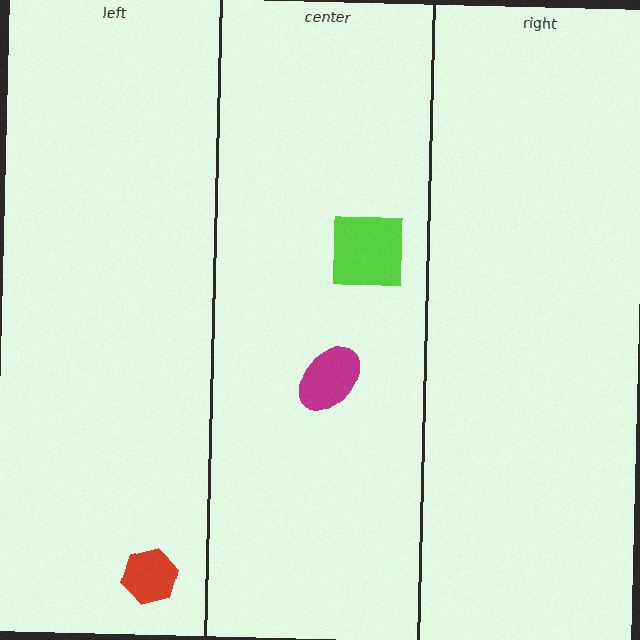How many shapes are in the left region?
1.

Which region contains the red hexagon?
The left region.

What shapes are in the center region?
The lime square, the magenta ellipse.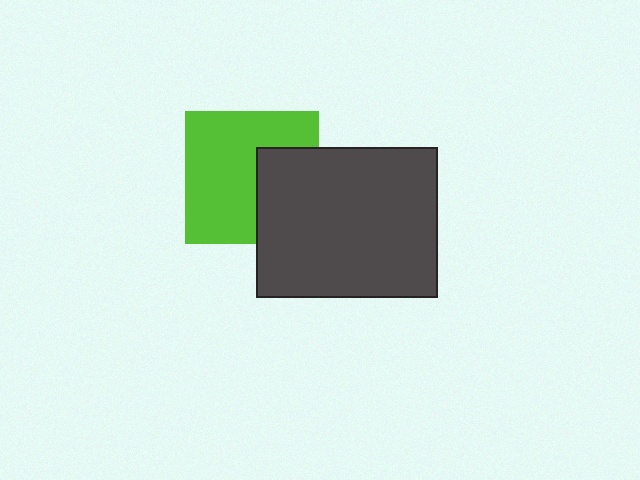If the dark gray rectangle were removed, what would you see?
You would see the complete lime square.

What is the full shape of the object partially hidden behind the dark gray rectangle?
The partially hidden object is a lime square.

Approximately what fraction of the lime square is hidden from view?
Roughly 35% of the lime square is hidden behind the dark gray rectangle.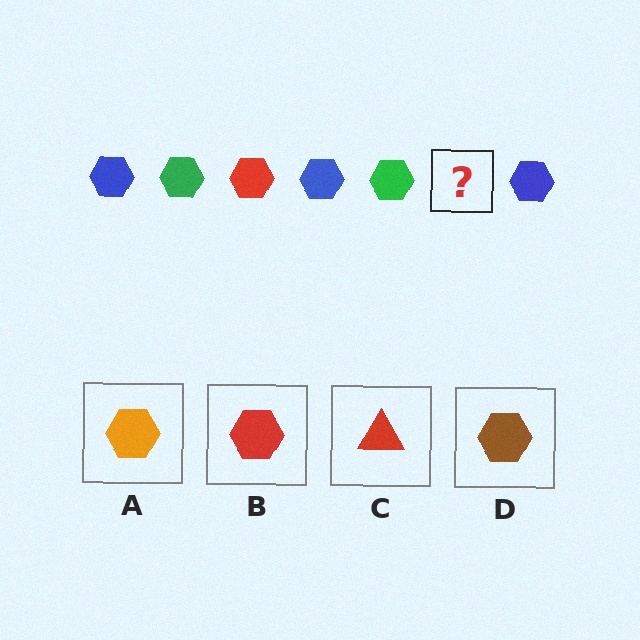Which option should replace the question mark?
Option B.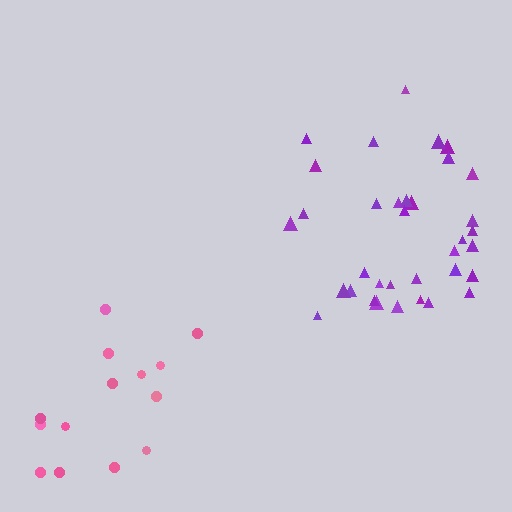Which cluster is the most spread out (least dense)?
Pink.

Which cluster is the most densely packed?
Purple.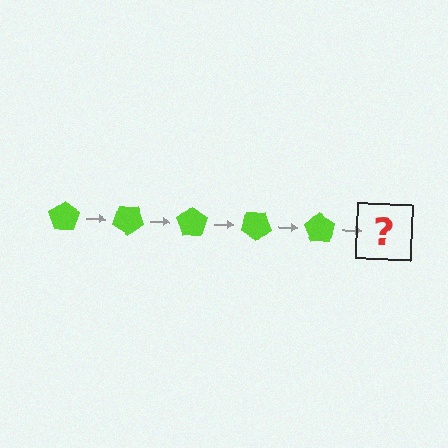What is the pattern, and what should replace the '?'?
The pattern is that the pentagon rotates 35 degrees each step. The '?' should be a lime pentagon rotated 175 degrees.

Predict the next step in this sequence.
The next step is a lime pentagon rotated 175 degrees.